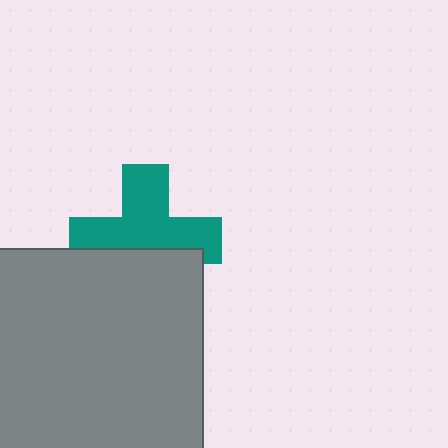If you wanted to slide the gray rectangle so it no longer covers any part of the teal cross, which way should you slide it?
Slide it down — that is the most direct way to separate the two shapes.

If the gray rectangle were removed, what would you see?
You would see the complete teal cross.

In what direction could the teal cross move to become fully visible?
The teal cross could move up. That would shift it out from behind the gray rectangle entirely.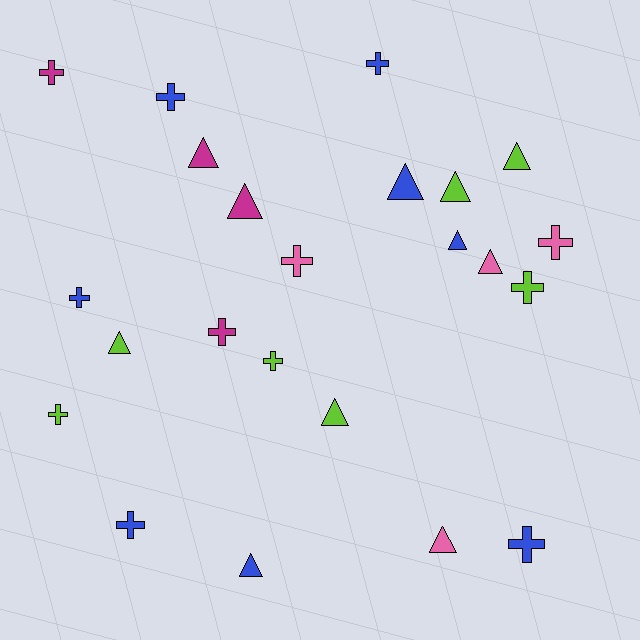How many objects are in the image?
There are 23 objects.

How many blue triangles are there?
There are 3 blue triangles.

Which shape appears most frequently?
Cross, with 12 objects.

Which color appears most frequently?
Blue, with 8 objects.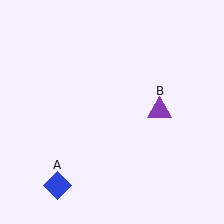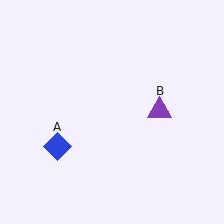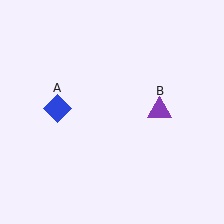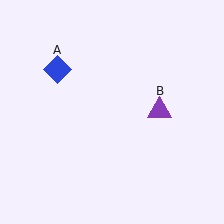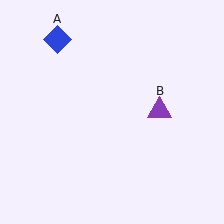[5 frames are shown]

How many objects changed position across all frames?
1 object changed position: blue diamond (object A).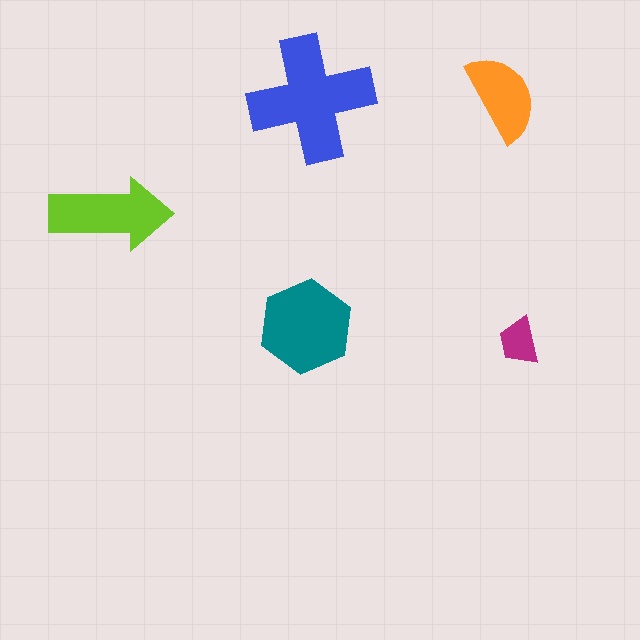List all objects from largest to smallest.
The blue cross, the teal hexagon, the lime arrow, the orange semicircle, the magenta trapezoid.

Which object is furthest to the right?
The magenta trapezoid is rightmost.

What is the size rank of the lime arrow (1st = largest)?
3rd.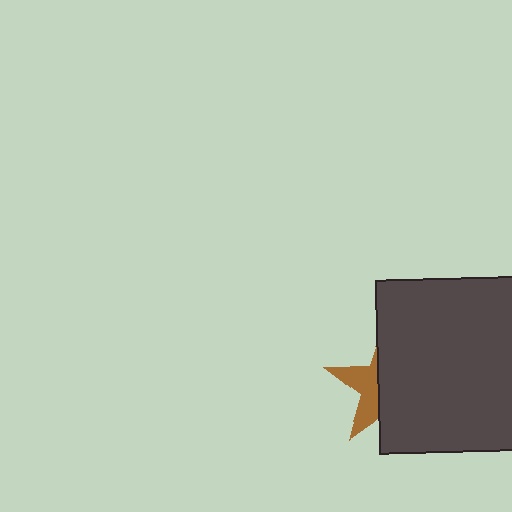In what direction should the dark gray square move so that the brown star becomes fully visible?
The dark gray square should move right. That is the shortest direction to clear the overlap and leave the brown star fully visible.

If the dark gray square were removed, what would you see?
You would see the complete brown star.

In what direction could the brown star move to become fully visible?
The brown star could move left. That would shift it out from behind the dark gray square entirely.